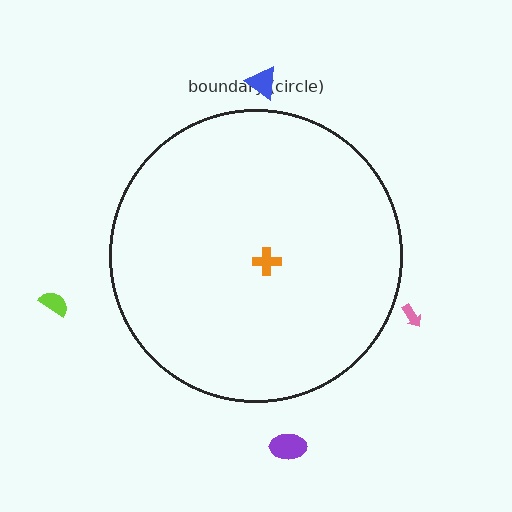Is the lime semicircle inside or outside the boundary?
Outside.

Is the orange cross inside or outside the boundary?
Inside.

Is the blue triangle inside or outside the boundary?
Outside.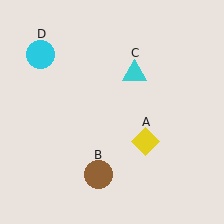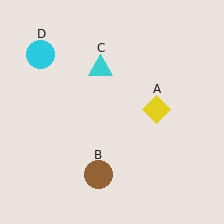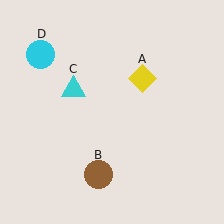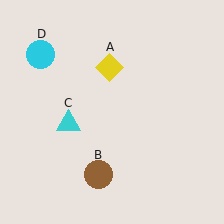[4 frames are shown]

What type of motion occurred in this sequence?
The yellow diamond (object A), cyan triangle (object C) rotated counterclockwise around the center of the scene.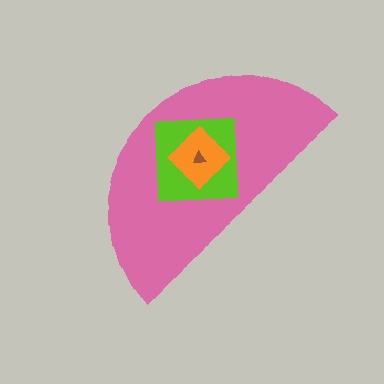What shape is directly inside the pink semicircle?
The lime square.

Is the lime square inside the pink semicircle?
Yes.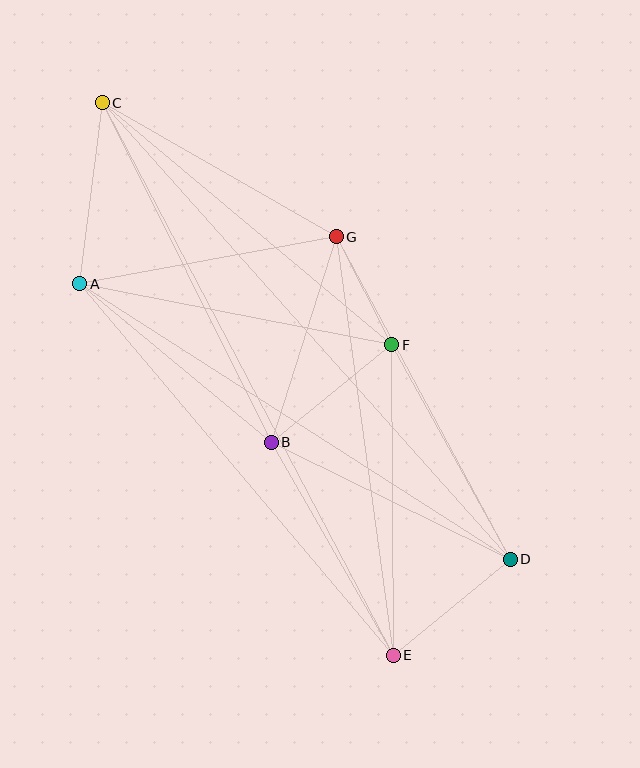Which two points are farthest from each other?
Points C and E are farthest from each other.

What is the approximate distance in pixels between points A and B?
The distance between A and B is approximately 249 pixels.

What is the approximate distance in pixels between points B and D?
The distance between B and D is approximately 266 pixels.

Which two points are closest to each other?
Points F and G are closest to each other.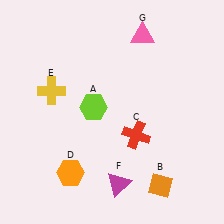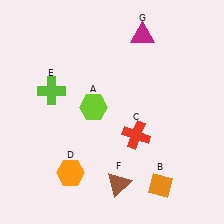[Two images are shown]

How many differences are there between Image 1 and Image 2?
There are 3 differences between the two images.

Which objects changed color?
E changed from yellow to lime. F changed from magenta to brown. G changed from pink to magenta.